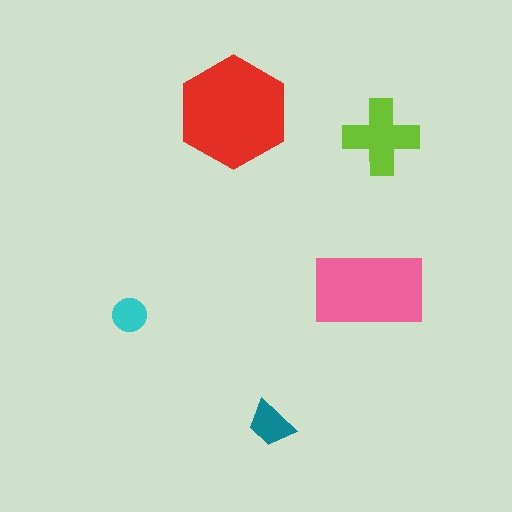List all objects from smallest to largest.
The cyan circle, the teal trapezoid, the lime cross, the pink rectangle, the red hexagon.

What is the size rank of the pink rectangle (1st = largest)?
2nd.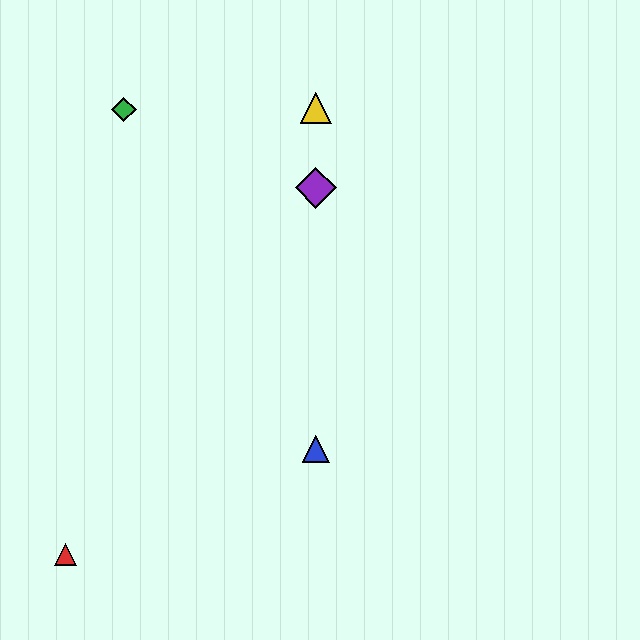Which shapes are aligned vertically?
The blue triangle, the yellow triangle, the purple diamond are aligned vertically.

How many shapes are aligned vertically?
3 shapes (the blue triangle, the yellow triangle, the purple diamond) are aligned vertically.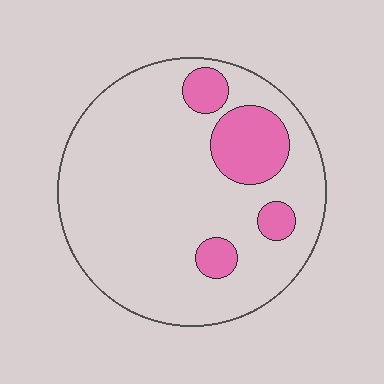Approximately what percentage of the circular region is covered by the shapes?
Approximately 15%.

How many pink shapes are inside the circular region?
4.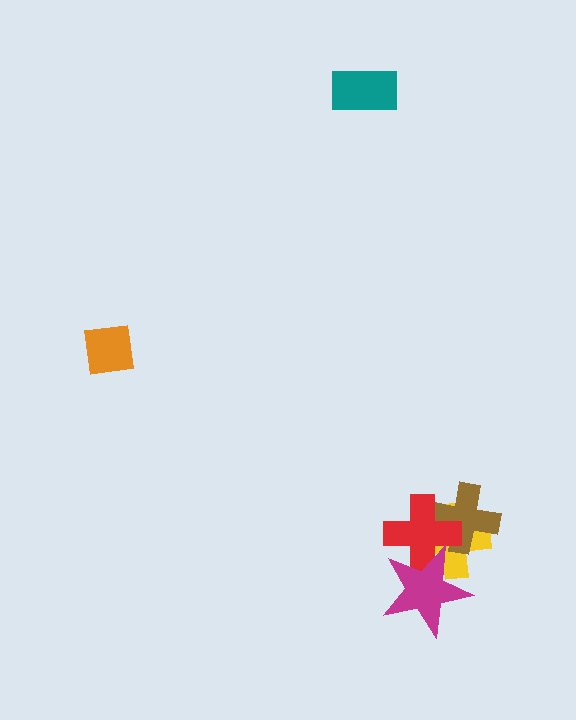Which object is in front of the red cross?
The magenta star is in front of the red cross.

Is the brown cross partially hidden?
Yes, it is partially covered by another shape.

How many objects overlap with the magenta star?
2 objects overlap with the magenta star.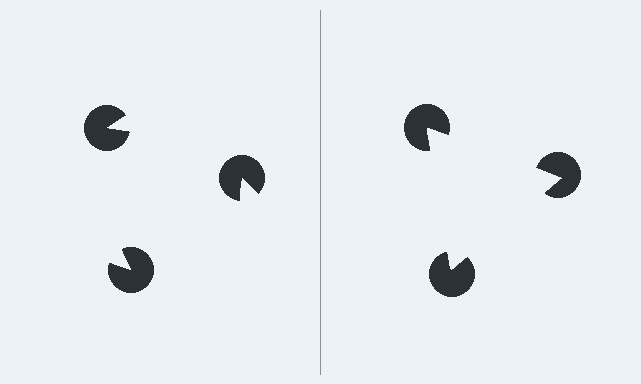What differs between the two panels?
The pac-man discs are positioned identically on both sides; only the wedge orientations differ. On the right they align to a triangle; on the left they are misaligned.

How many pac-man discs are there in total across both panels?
6 — 3 on each side.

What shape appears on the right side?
An illusory triangle.